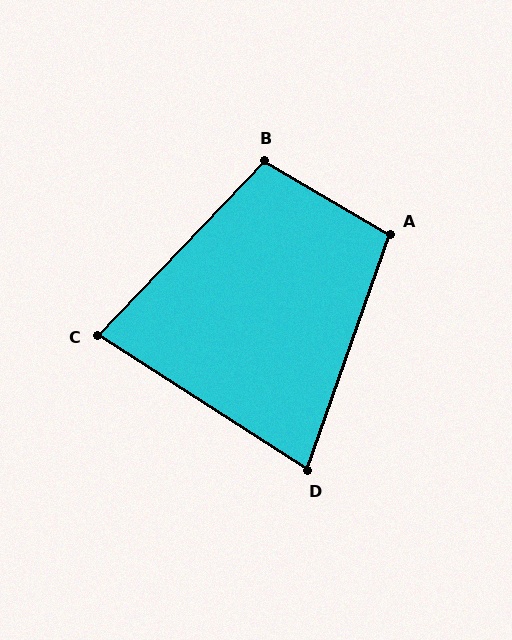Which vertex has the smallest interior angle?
D, at approximately 77 degrees.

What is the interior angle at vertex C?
Approximately 79 degrees (acute).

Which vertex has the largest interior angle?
B, at approximately 103 degrees.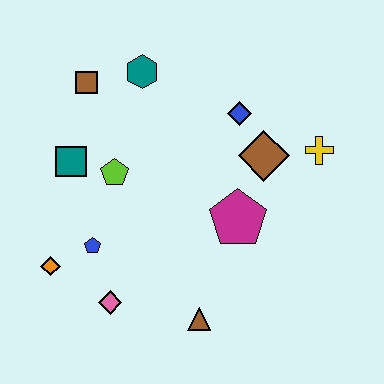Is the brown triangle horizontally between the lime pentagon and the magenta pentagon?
Yes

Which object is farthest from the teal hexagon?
The brown triangle is farthest from the teal hexagon.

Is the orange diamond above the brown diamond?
No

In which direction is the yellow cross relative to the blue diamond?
The yellow cross is to the right of the blue diamond.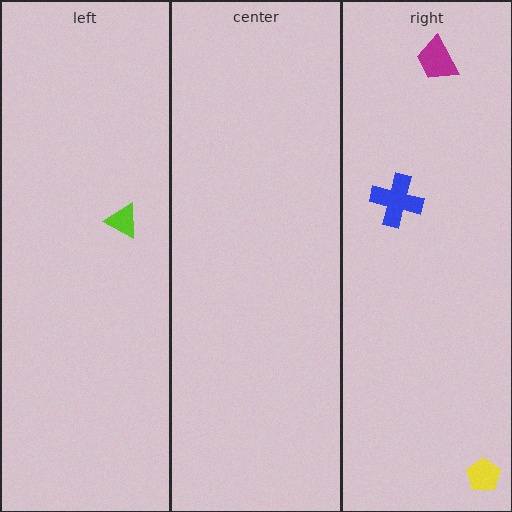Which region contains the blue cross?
The right region.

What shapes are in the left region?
The lime triangle.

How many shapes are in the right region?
3.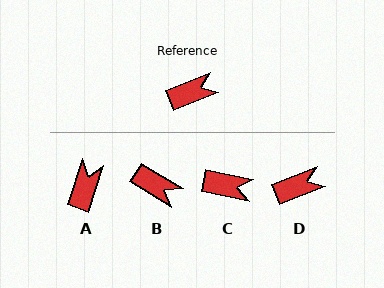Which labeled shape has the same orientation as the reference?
D.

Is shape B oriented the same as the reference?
No, it is off by about 53 degrees.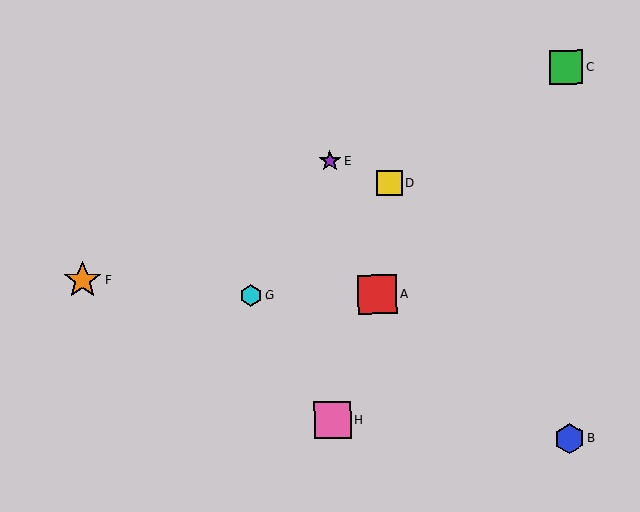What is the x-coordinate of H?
Object H is at x≈333.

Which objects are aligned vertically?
Objects E, H are aligned vertically.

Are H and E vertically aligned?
Yes, both are at x≈333.